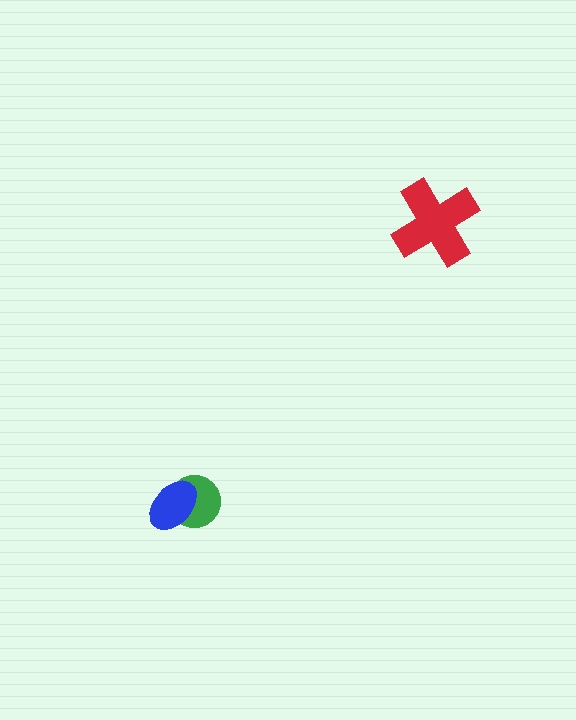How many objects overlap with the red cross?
0 objects overlap with the red cross.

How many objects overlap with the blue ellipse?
1 object overlaps with the blue ellipse.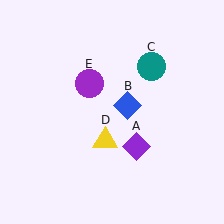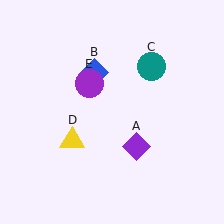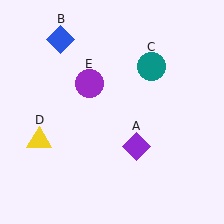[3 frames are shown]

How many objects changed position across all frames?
2 objects changed position: blue diamond (object B), yellow triangle (object D).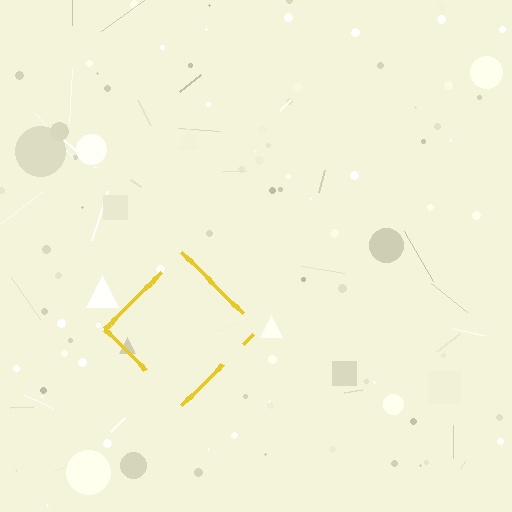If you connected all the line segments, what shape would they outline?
They would outline a diamond.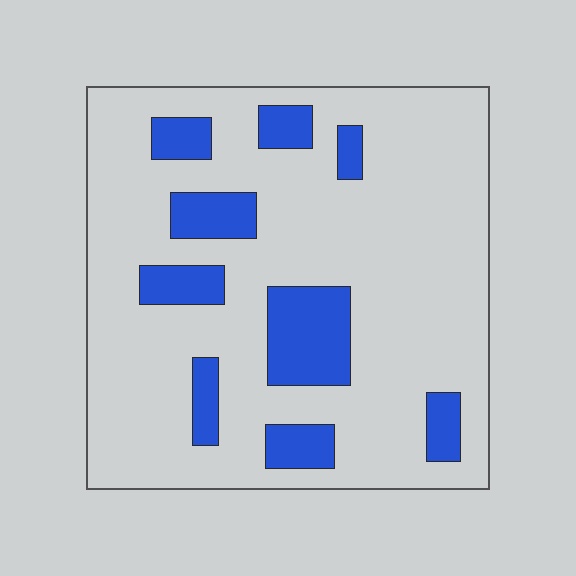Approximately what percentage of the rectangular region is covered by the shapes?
Approximately 20%.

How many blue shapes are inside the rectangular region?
9.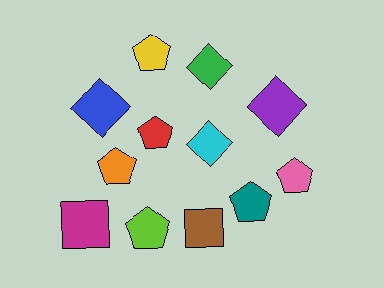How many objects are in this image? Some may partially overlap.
There are 12 objects.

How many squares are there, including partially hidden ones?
There are 2 squares.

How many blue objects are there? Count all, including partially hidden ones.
There is 1 blue object.